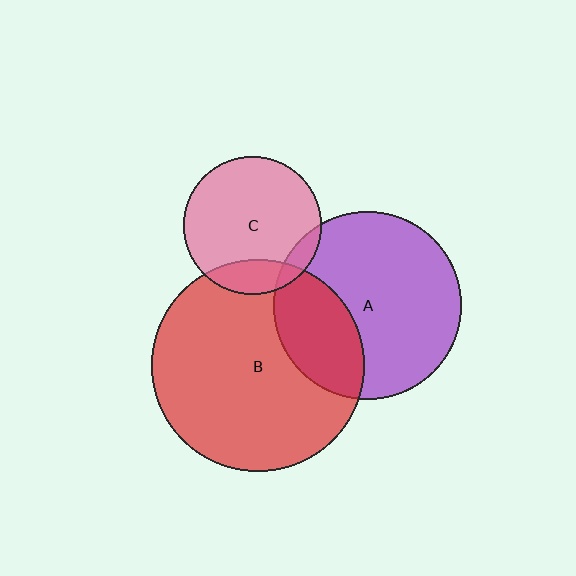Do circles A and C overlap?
Yes.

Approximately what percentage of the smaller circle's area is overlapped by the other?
Approximately 10%.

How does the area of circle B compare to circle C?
Approximately 2.4 times.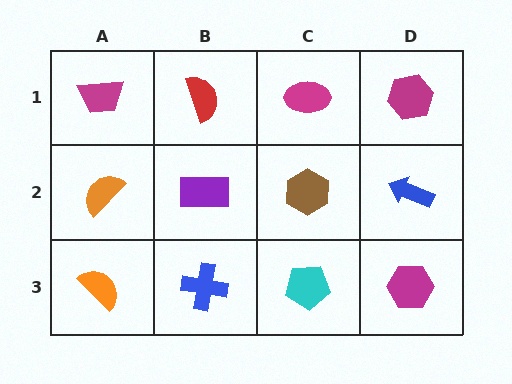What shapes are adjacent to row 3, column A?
An orange semicircle (row 2, column A), a blue cross (row 3, column B).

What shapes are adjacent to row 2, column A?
A magenta trapezoid (row 1, column A), an orange semicircle (row 3, column A), a purple rectangle (row 2, column B).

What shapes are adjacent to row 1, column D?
A blue arrow (row 2, column D), a magenta ellipse (row 1, column C).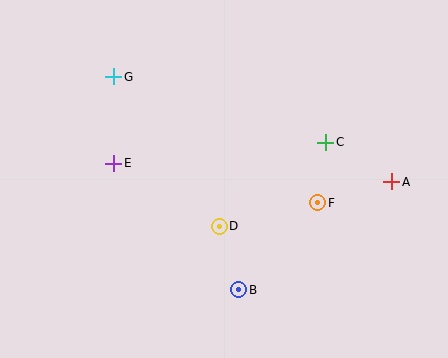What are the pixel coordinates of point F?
Point F is at (318, 203).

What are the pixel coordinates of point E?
Point E is at (114, 163).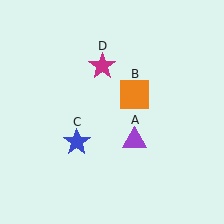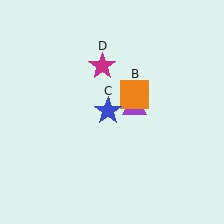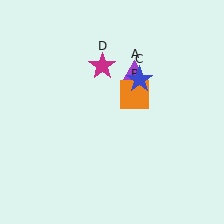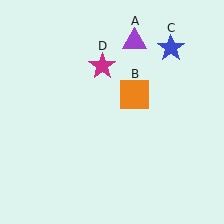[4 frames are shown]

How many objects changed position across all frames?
2 objects changed position: purple triangle (object A), blue star (object C).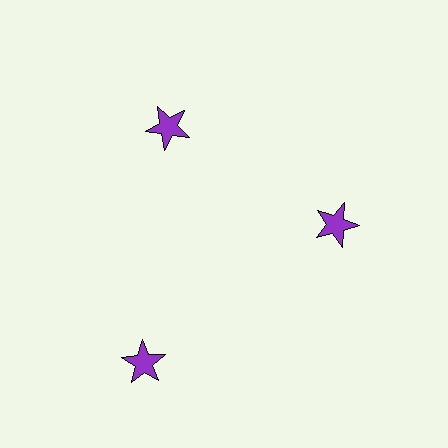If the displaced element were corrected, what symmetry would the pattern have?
It would have 3-fold rotational symmetry — the pattern would map onto itself every 120 degrees.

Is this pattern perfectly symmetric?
No. The 3 purple stars are arranged in a ring, but one element near the 7 o'clock position is pushed outward from the center, breaking the 3-fold rotational symmetry.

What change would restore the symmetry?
The symmetry would be restored by moving it inward, back onto the ring so that all 3 stars sit at equal angles and equal distance from the center.